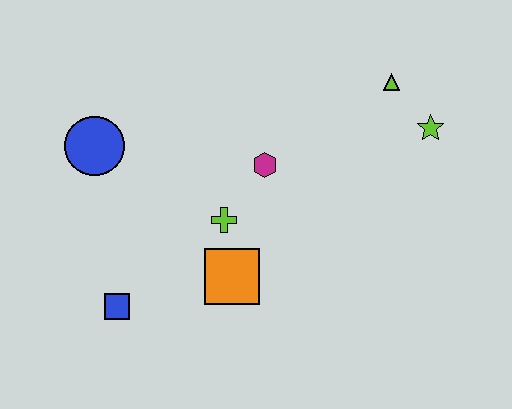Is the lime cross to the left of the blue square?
No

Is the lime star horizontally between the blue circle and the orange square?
No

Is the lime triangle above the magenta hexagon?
Yes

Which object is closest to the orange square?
The lime cross is closest to the orange square.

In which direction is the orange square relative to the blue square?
The orange square is to the right of the blue square.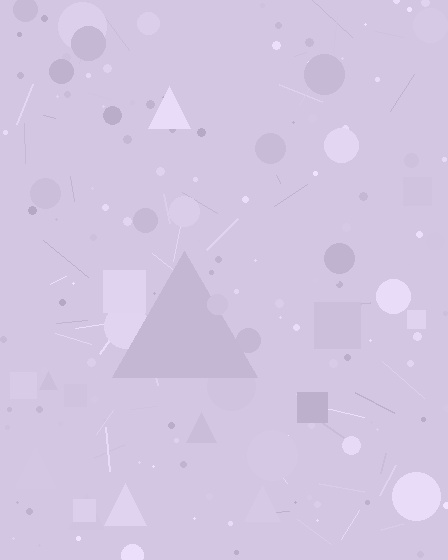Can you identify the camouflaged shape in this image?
The camouflaged shape is a triangle.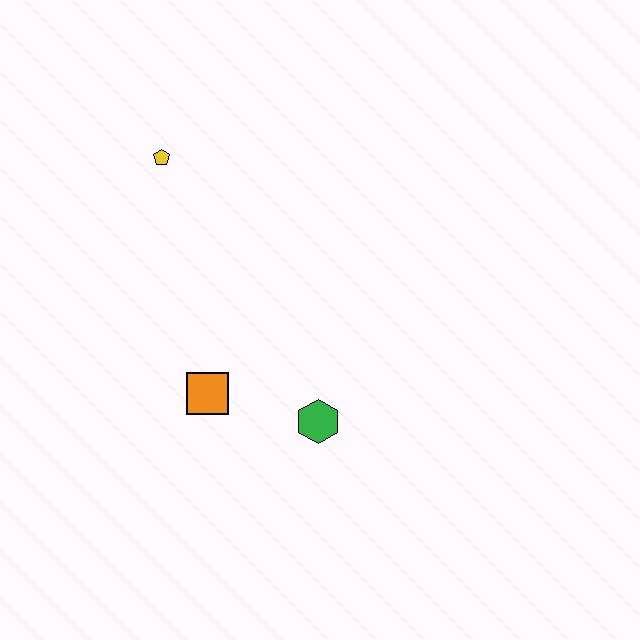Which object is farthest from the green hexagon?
The yellow pentagon is farthest from the green hexagon.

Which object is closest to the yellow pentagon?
The orange square is closest to the yellow pentagon.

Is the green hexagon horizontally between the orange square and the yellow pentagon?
No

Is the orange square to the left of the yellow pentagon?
No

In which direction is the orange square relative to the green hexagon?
The orange square is to the left of the green hexagon.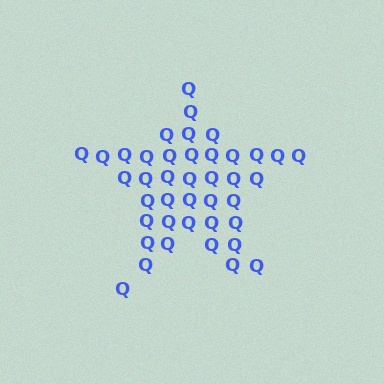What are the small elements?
The small elements are letter Q's.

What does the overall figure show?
The overall figure shows a star.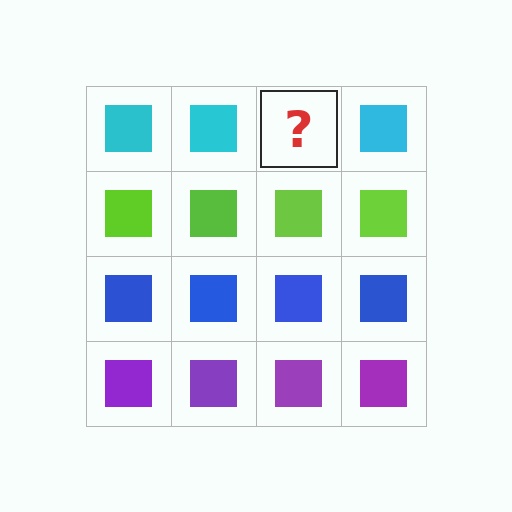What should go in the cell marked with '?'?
The missing cell should contain a cyan square.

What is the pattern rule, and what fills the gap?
The rule is that each row has a consistent color. The gap should be filled with a cyan square.